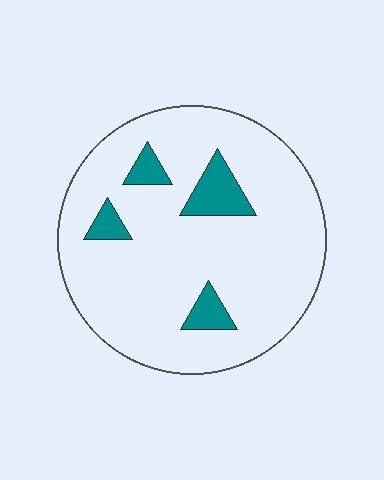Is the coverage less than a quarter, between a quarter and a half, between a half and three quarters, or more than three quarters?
Less than a quarter.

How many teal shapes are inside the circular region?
4.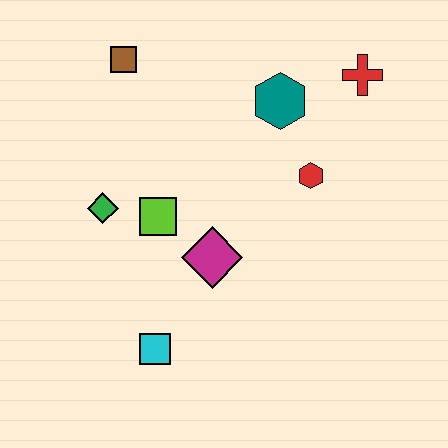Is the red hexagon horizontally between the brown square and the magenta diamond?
No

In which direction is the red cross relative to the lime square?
The red cross is to the right of the lime square.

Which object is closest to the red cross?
The teal hexagon is closest to the red cross.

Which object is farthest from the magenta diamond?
The red cross is farthest from the magenta diamond.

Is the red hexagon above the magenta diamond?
Yes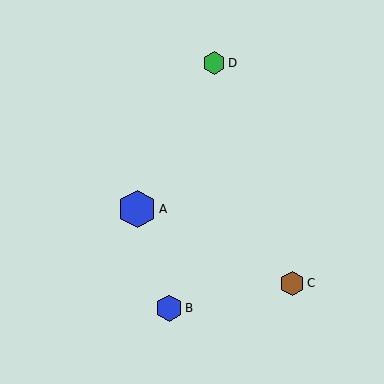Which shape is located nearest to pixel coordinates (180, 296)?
The blue hexagon (labeled B) at (169, 308) is nearest to that location.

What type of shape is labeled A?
Shape A is a blue hexagon.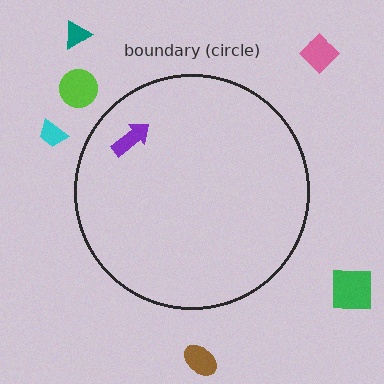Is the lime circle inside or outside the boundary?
Outside.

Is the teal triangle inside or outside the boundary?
Outside.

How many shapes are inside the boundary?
1 inside, 6 outside.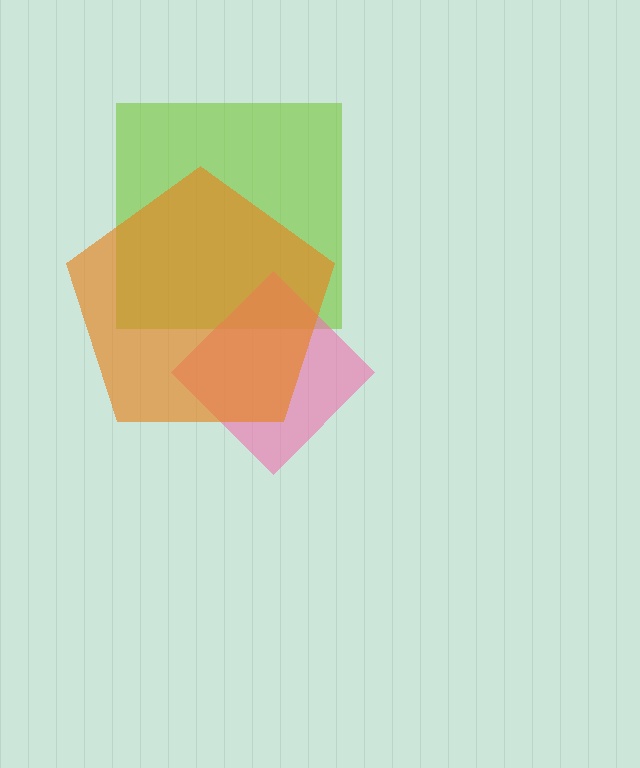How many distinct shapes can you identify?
There are 3 distinct shapes: a lime square, a pink diamond, an orange pentagon.